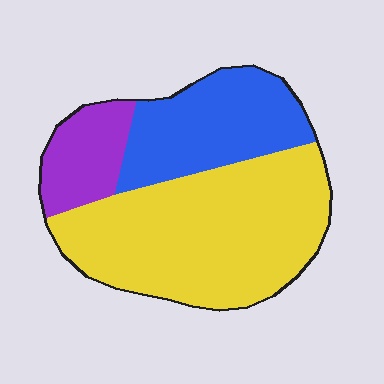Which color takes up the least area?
Purple, at roughly 15%.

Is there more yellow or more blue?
Yellow.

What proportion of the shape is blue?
Blue takes up about one quarter (1/4) of the shape.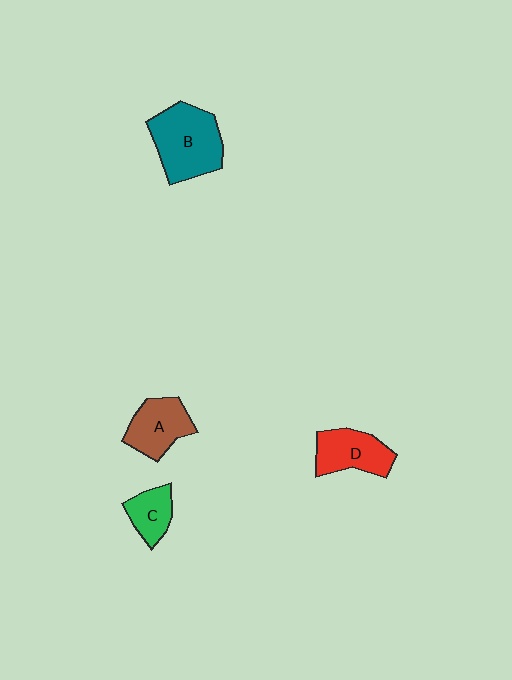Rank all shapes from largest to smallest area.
From largest to smallest: B (teal), D (red), A (brown), C (green).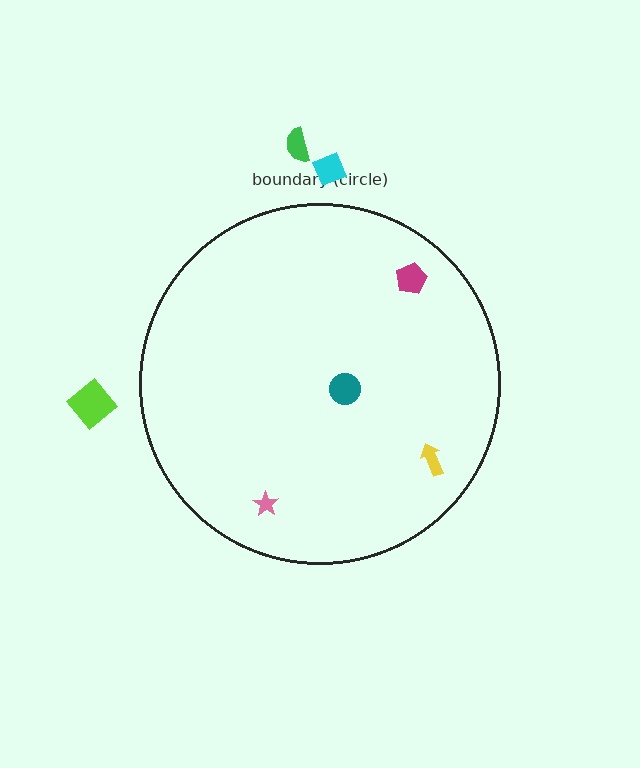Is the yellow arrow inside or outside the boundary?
Inside.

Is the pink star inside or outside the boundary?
Inside.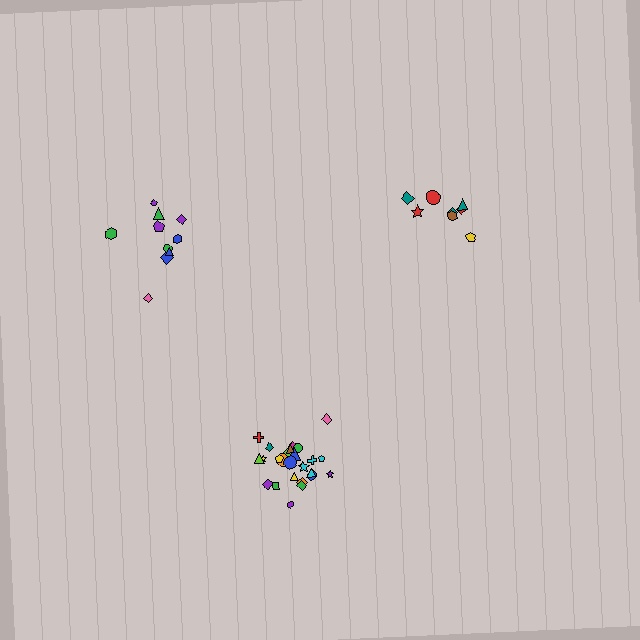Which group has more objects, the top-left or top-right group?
The top-left group.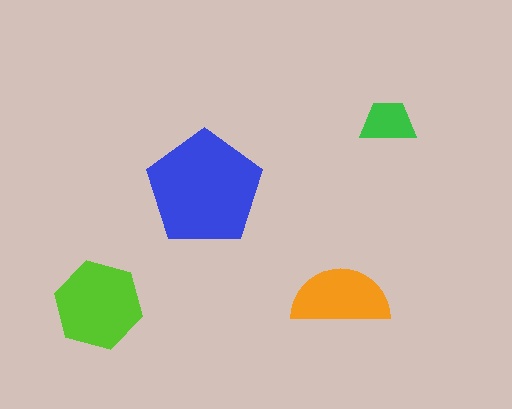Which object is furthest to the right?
The green trapezoid is rightmost.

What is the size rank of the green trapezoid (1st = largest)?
4th.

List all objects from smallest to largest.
The green trapezoid, the orange semicircle, the lime hexagon, the blue pentagon.